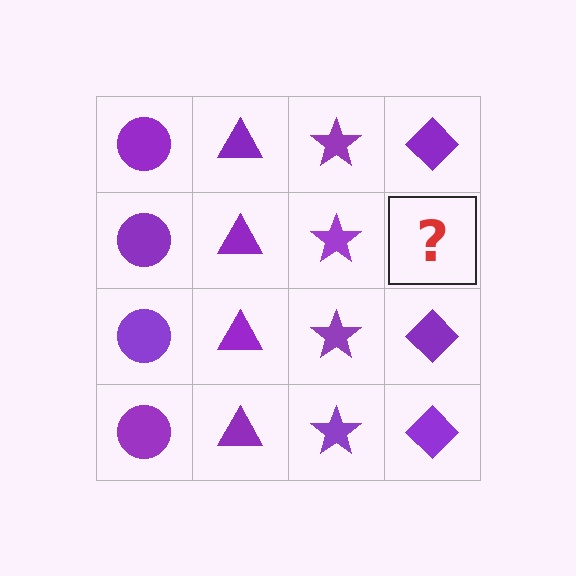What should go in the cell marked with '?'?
The missing cell should contain a purple diamond.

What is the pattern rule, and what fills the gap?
The rule is that each column has a consistent shape. The gap should be filled with a purple diamond.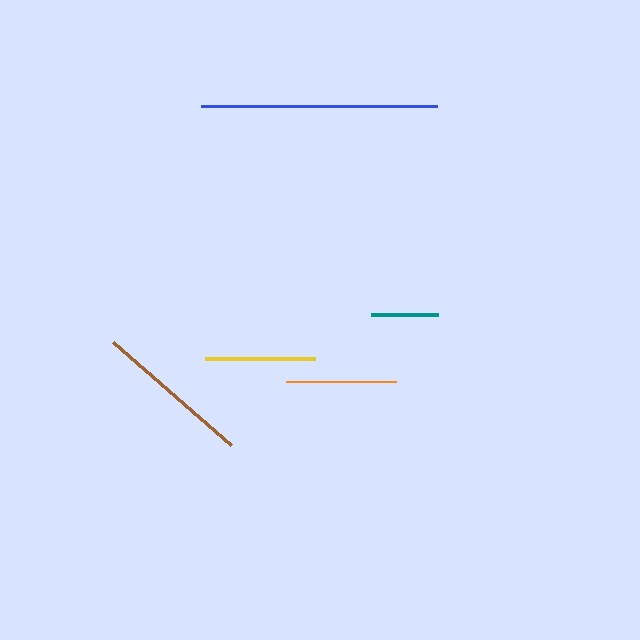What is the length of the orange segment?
The orange segment is approximately 111 pixels long.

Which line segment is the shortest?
The teal line is the shortest at approximately 67 pixels.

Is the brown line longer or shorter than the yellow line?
The brown line is longer than the yellow line.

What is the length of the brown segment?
The brown segment is approximately 157 pixels long.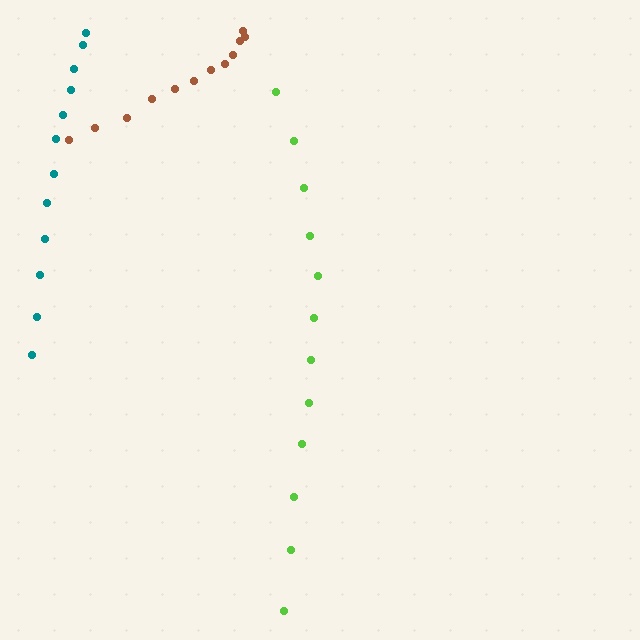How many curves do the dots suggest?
There are 3 distinct paths.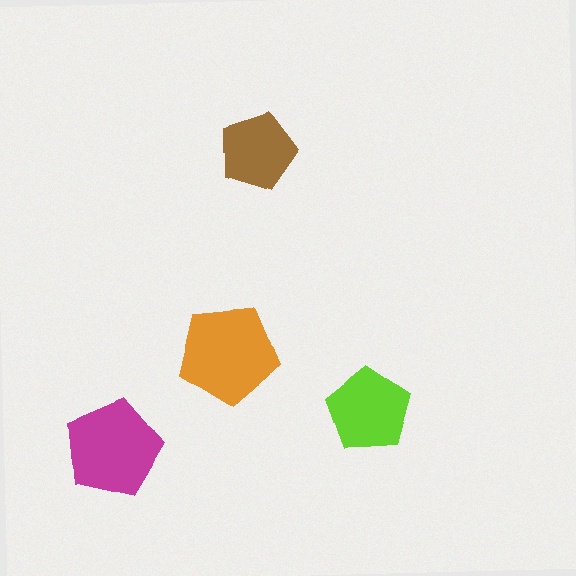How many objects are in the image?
There are 4 objects in the image.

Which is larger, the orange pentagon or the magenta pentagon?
The orange one.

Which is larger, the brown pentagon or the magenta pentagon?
The magenta one.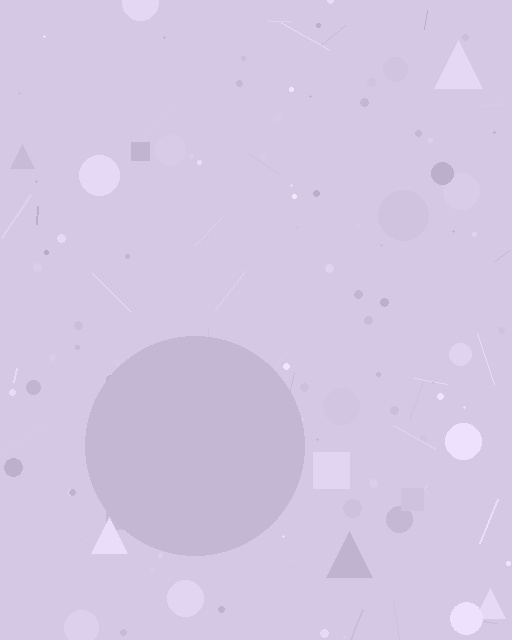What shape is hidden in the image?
A circle is hidden in the image.